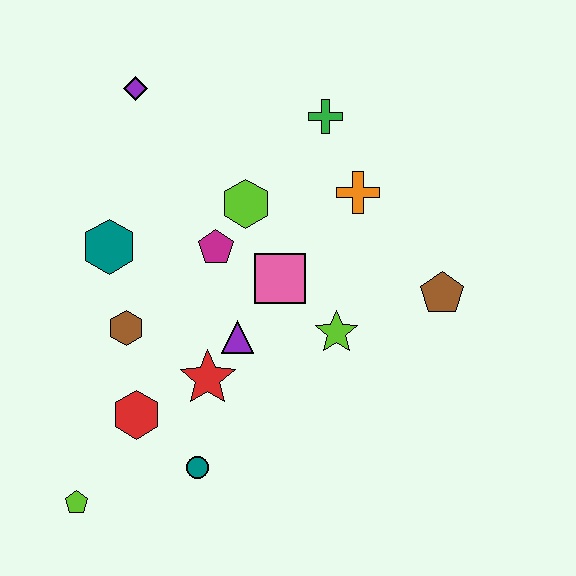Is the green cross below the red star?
No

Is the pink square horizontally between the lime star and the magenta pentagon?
Yes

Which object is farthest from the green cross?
The lime pentagon is farthest from the green cross.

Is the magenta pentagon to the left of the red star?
No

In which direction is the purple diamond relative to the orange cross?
The purple diamond is to the left of the orange cross.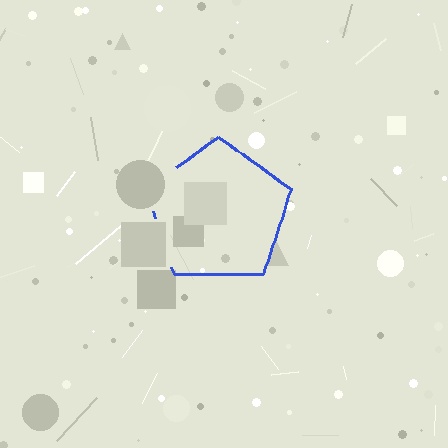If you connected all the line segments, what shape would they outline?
They would outline a pentagon.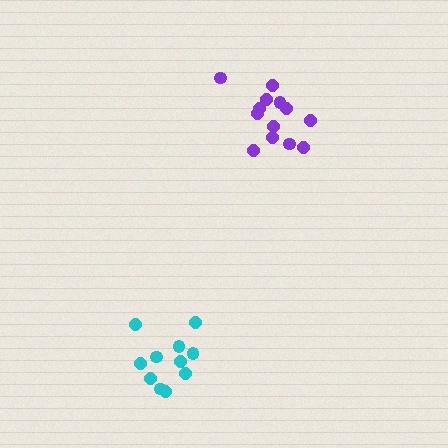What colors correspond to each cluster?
The clusters are colored: cyan, purple.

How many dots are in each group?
Group 1: 11 dots, Group 2: 13 dots (24 total).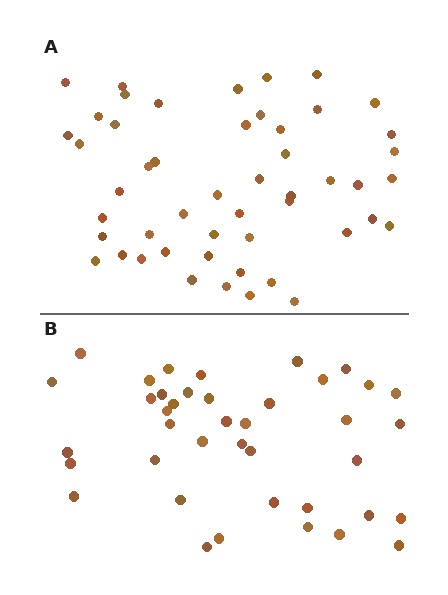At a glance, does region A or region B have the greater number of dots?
Region A (the top region) has more dots.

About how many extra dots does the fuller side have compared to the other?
Region A has roughly 10 or so more dots than region B.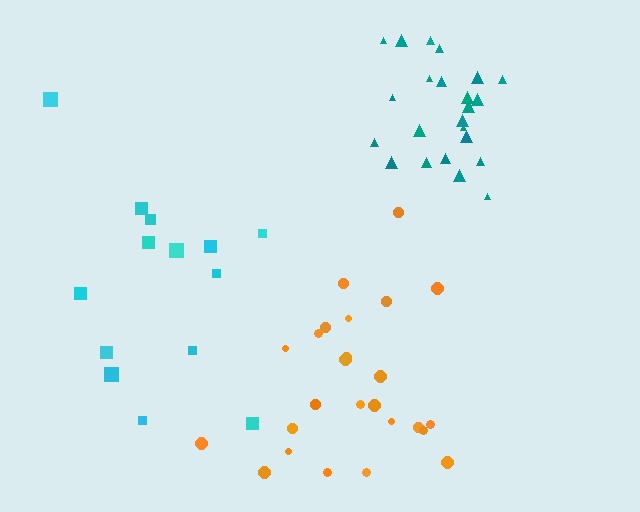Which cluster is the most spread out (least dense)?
Cyan.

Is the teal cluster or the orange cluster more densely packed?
Teal.